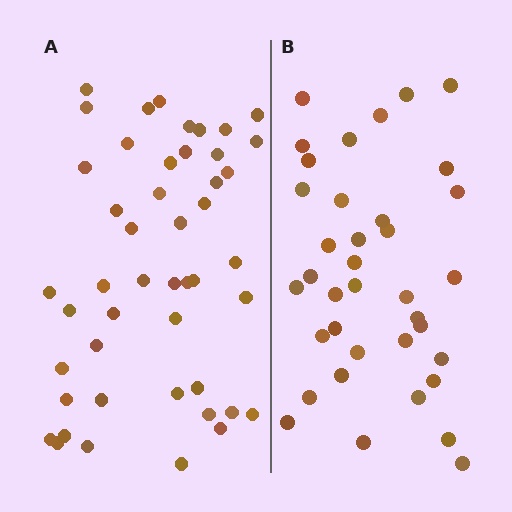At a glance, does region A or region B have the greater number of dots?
Region A (the left region) has more dots.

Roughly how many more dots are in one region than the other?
Region A has roughly 10 or so more dots than region B.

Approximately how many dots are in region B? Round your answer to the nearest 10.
About 40 dots. (The exact count is 37, which rounds to 40.)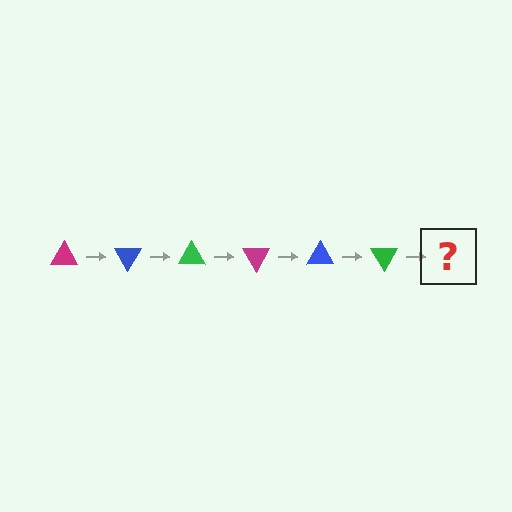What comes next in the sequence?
The next element should be a magenta triangle, rotated 360 degrees from the start.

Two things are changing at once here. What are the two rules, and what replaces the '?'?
The two rules are that it rotates 60 degrees each step and the color cycles through magenta, blue, and green. The '?' should be a magenta triangle, rotated 360 degrees from the start.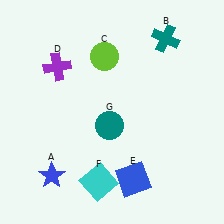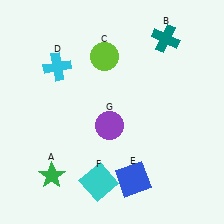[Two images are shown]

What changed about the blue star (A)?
In Image 1, A is blue. In Image 2, it changed to green.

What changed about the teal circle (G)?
In Image 1, G is teal. In Image 2, it changed to purple.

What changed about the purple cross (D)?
In Image 1, D is purple. In Image 2, it changed to cyan.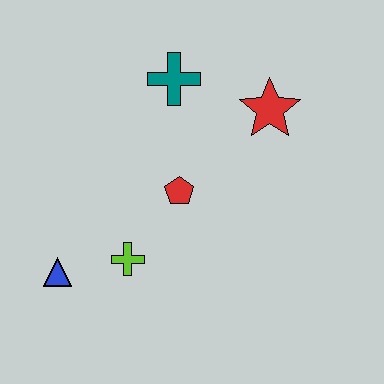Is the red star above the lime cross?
Yes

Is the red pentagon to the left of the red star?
Yes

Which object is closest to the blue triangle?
The lime cross is closest to the blue triangle.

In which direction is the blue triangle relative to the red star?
The blue triangle is to the left of the red star.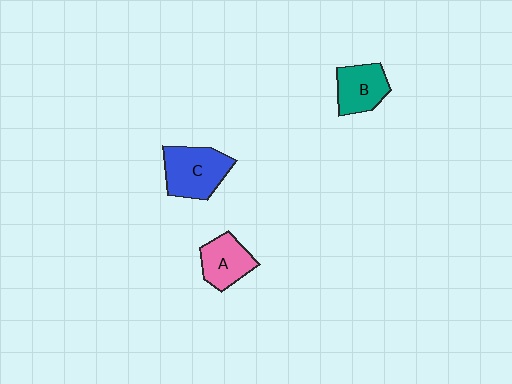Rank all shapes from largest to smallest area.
From largest to smallest: C (blue), B (teal), A (pink).